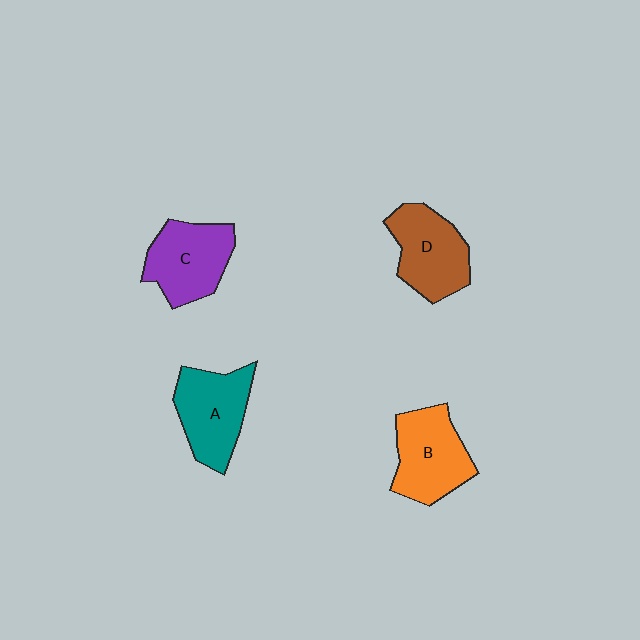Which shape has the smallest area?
Shape D (brown).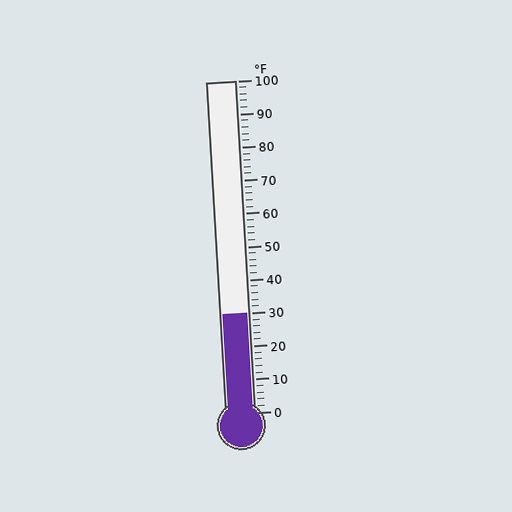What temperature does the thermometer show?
The thermometer shows approximately 30°F.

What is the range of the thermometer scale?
The thermometer scale ranges from 0°F to 100°F.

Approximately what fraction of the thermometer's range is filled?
The thermometer is filled to approximately 30% of its range.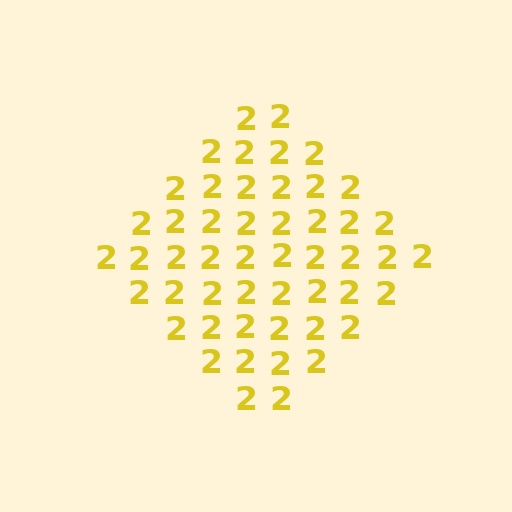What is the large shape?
The large shape is a diamond.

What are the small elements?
The small elements are digit 2's.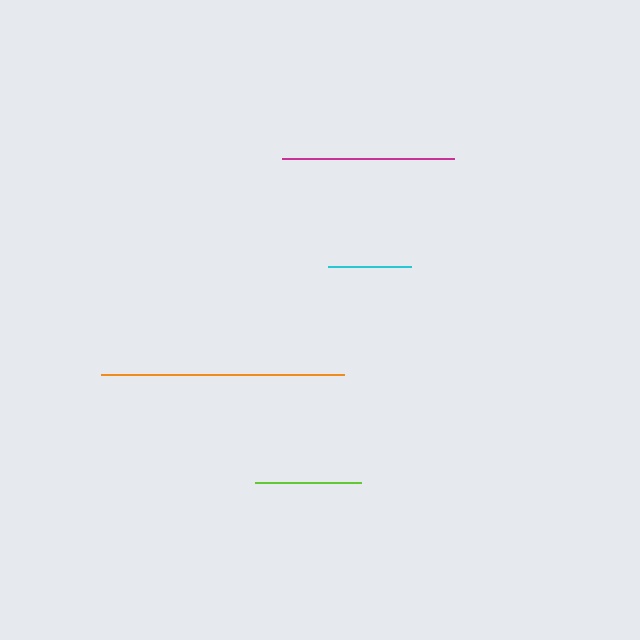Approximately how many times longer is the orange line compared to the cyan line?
The orange line is approximately 2.9 times the length of the cyan line.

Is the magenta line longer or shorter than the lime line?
The magenta line is longer than the lime line.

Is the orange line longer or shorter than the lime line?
The orange line is longer than the lime line.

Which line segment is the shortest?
The cyan line is the shortest at approximately 83 pixels.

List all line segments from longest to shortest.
From longest to shortest: orange, magenta, lime, cyan.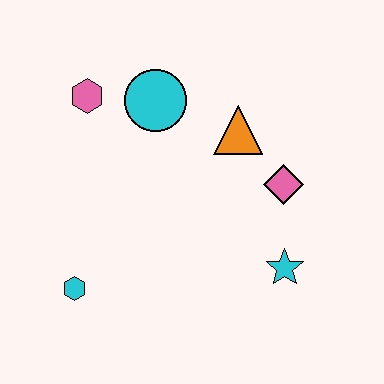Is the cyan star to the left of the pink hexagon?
No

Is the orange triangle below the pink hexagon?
Yes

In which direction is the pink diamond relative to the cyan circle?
The pink diamond is to the right of the cyan circle.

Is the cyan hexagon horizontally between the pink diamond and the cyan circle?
No